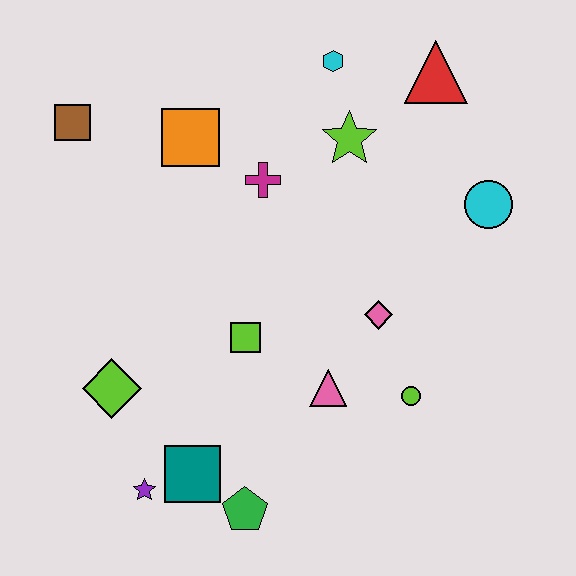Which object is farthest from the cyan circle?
The purple star is farthest from the cyan circle.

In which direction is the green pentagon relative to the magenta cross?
The green pentagon is below the magenta cross.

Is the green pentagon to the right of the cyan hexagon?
No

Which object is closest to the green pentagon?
The teal square is closest to the green pentagon.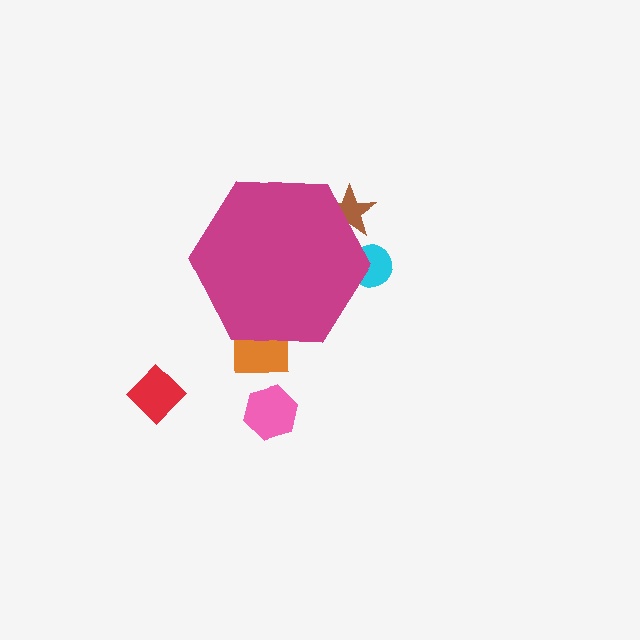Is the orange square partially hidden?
Yes, the orange square is partially hidden behind the magenta hexagon.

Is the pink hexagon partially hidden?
No, the pink hexagon is fully visible.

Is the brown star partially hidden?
Yes, the brown star is partially hidden behind the magenta hexagon.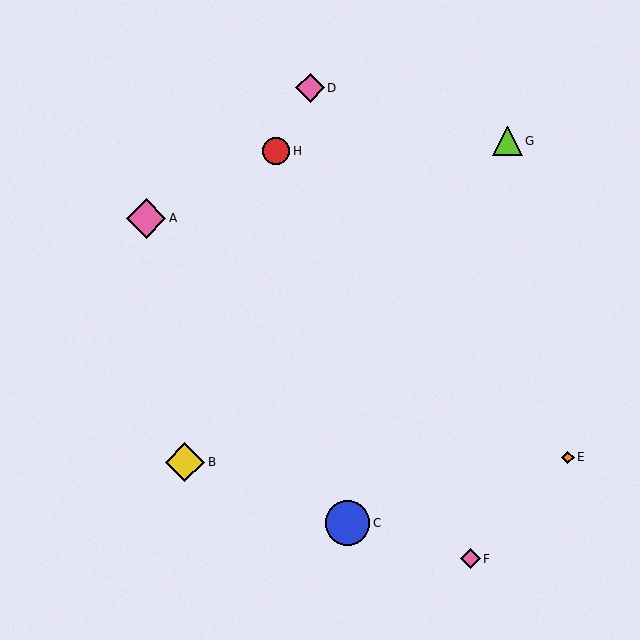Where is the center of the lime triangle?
The center of the lime triangle is at (507, 141).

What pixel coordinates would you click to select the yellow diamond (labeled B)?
Click at (185, 462) to select the yellow diamond B.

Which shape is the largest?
The blue circle (labeled C) is the largest.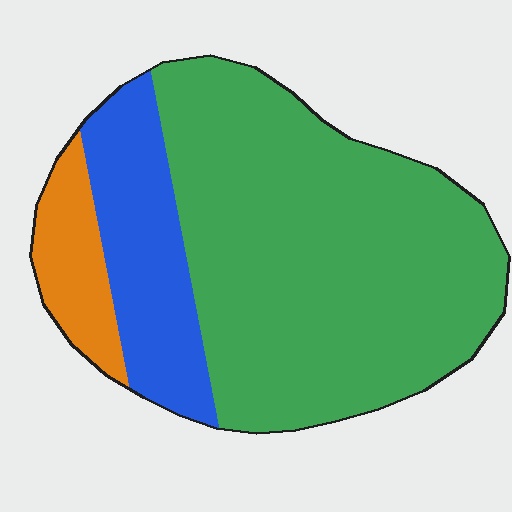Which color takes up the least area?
Orange, at roughly 10%.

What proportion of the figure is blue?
Blue covers 20% of the figure.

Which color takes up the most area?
Green, at roughly 70%.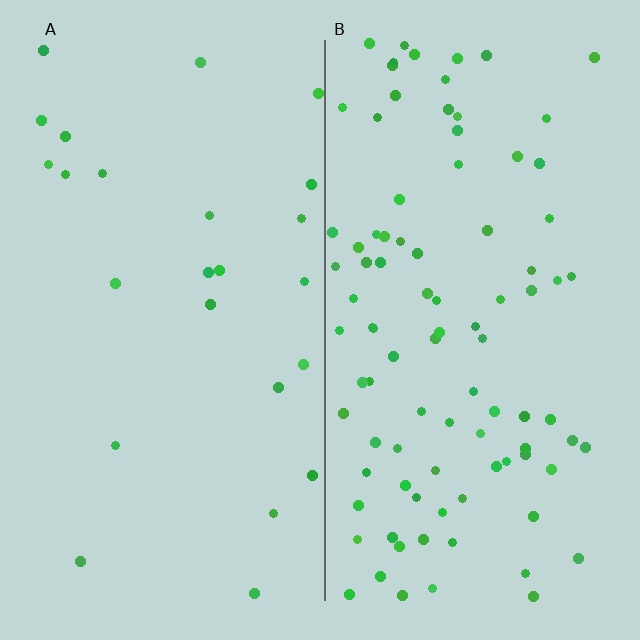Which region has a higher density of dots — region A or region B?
B (the right).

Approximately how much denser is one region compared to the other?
Approximately 3.8× — region B over region A.